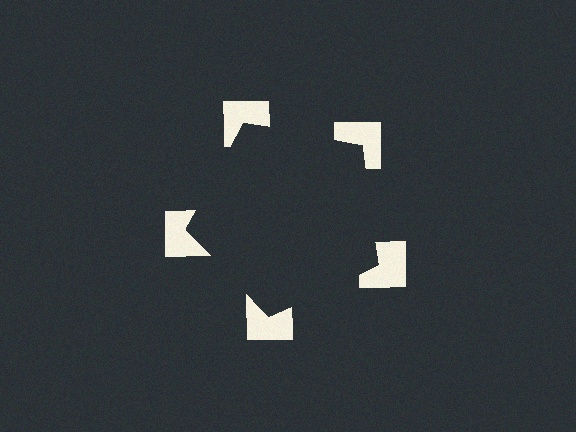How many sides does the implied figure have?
5 sides.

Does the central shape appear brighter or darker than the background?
It typically appears slightly darker than the background, even though no actual brightness change is drawn.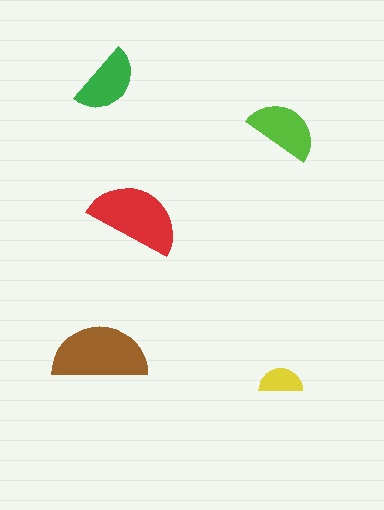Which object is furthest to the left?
The brown semicircle is leftmost.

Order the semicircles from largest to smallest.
the brown one, the red one, the lime one, the green one, the yellow one.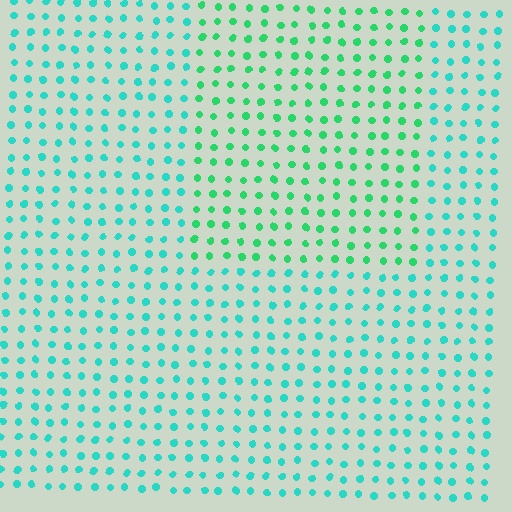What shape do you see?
I see a rectangle.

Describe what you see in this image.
The image is filled with small cyan elements in a uniform arrangement. A rectangle-shaped region is visible where the elements are tinted to a slightly different hue, forming a subtle color boundary.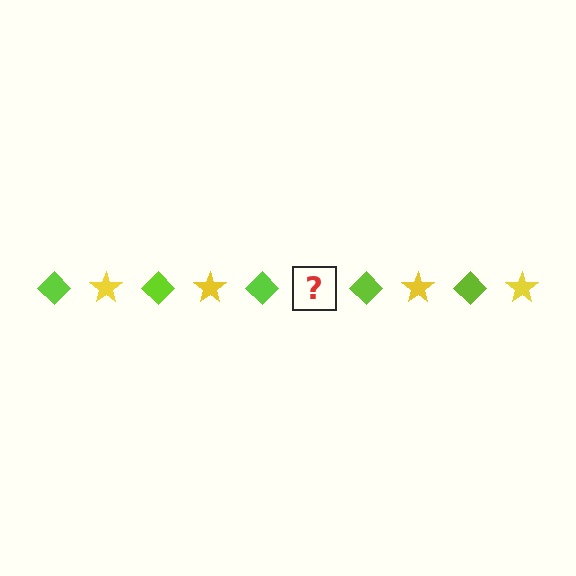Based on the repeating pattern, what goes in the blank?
The blank should be a yellow star.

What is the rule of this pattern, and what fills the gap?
The rule is that the pattern alternates between lime diamond and yellow star. The gap should be filled with a yellow star.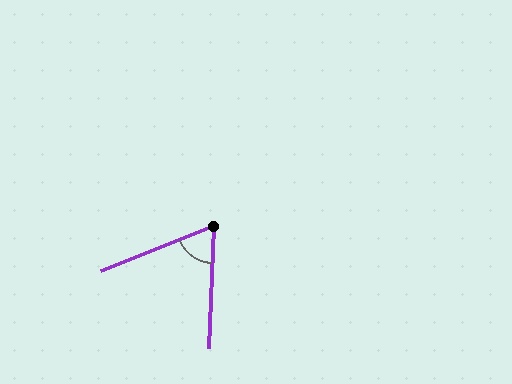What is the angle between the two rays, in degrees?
Approximately 66 degrees.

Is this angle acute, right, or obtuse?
It is acute.